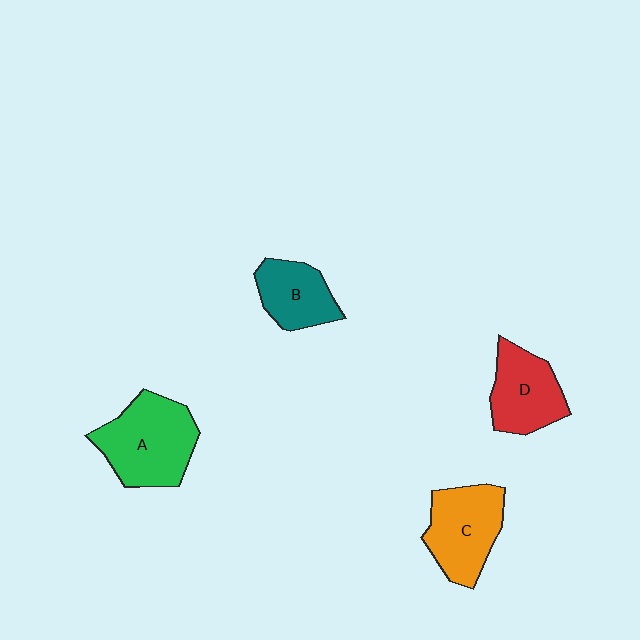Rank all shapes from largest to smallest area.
From largest to smallest: A (green), C (orange), D (red), B (teal).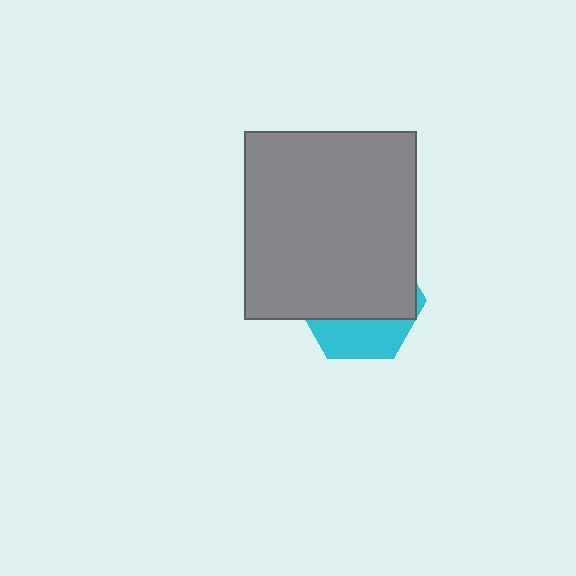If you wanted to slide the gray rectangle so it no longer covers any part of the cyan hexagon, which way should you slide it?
Slide it up — that is the most direct way to separate the two shapes.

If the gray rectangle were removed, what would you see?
You would see the complete cyan hexagon.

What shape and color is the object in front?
The object in front is a gray rectangle.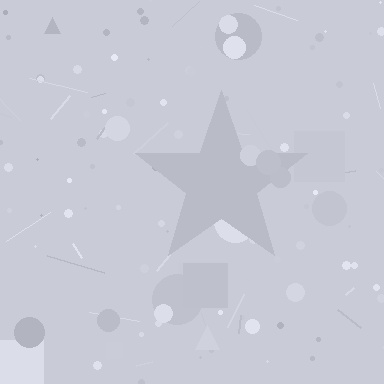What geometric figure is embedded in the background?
A star is embedded in the background.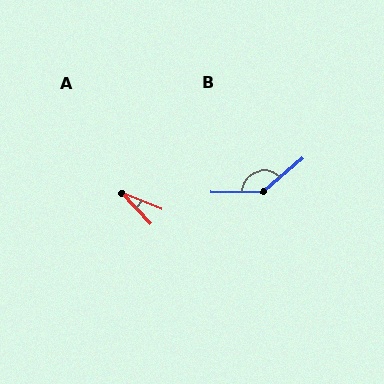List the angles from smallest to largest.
A (24°), B (140°).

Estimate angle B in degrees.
Approximately 140 degrees.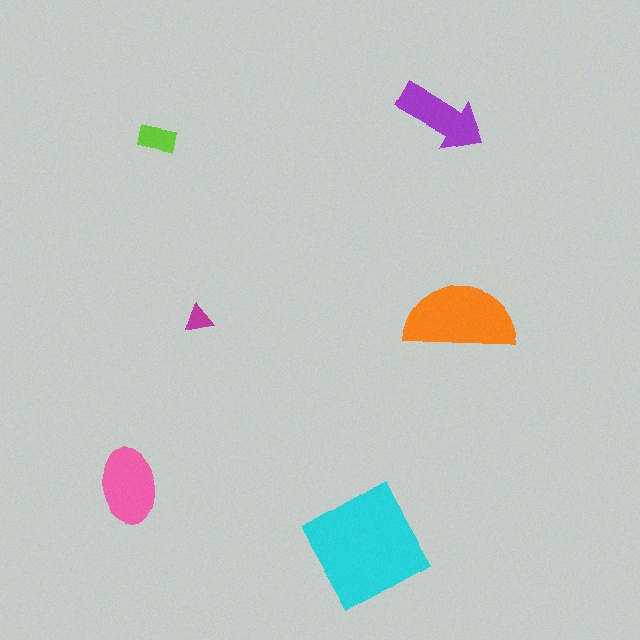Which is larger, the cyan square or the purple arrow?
The cyan square.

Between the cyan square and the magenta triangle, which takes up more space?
The cyan square.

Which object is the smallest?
The magenta triangle.